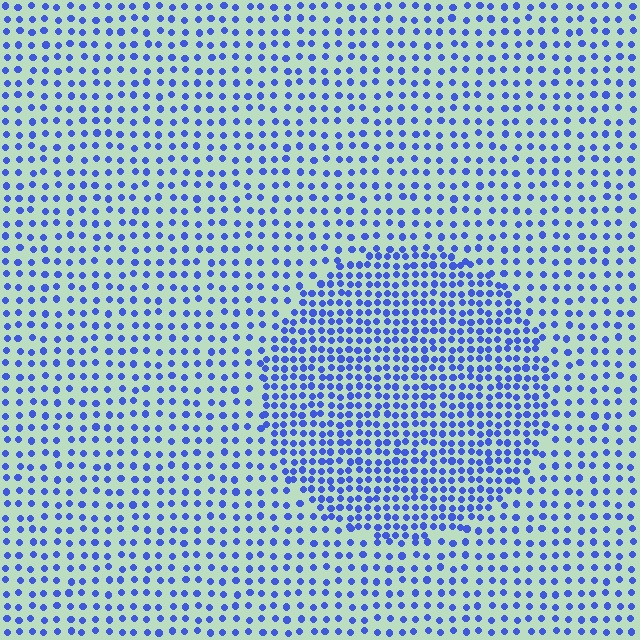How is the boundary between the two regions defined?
The boundary is defined by a change in element density (approximately 1.9x ratio). All elements are the same color, size, and shape.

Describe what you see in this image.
The image contains small blue elements arranged at two different densities. A circle-shaped region is visible where the elements are more densely packed than the surrounding area.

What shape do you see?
I see a circle.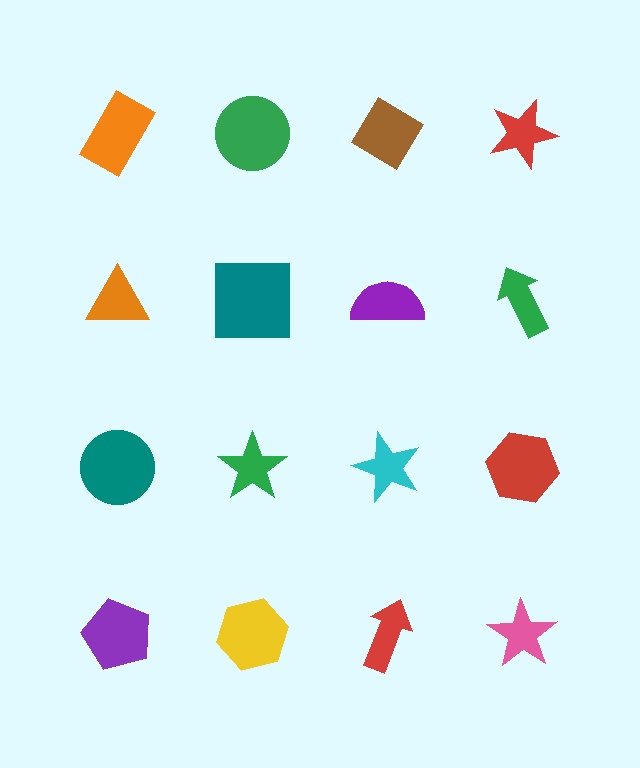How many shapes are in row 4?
4 shapes.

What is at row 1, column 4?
A red star.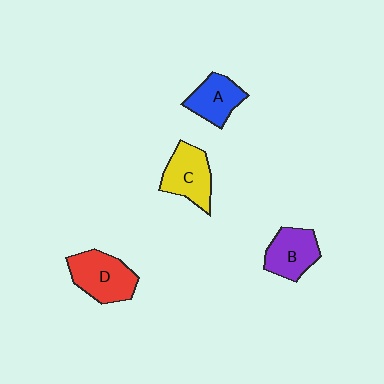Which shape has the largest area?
Shape D (red).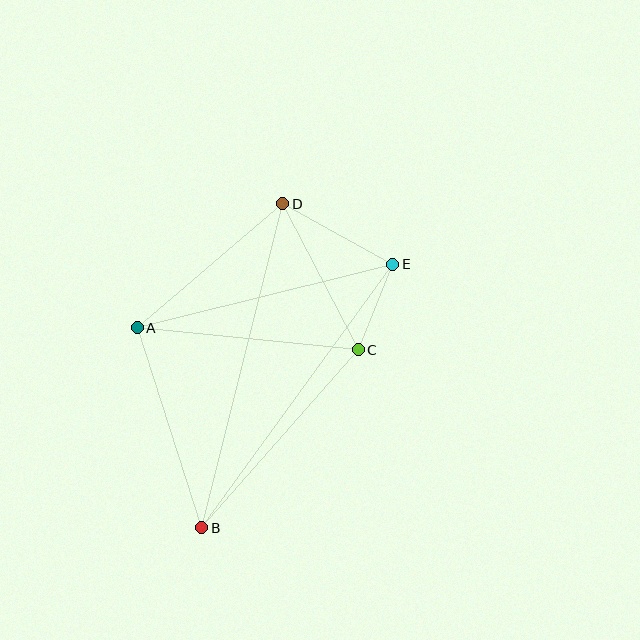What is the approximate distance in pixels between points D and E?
The distance between D and E is approximately 126 pixels.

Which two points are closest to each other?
Points C and E are closest to each other.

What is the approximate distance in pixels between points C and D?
The distance between C and D is approximately 164 pixels.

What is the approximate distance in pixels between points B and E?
The distance between B and E is approximately 325 pixels.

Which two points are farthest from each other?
Points B and D are farthest from each other.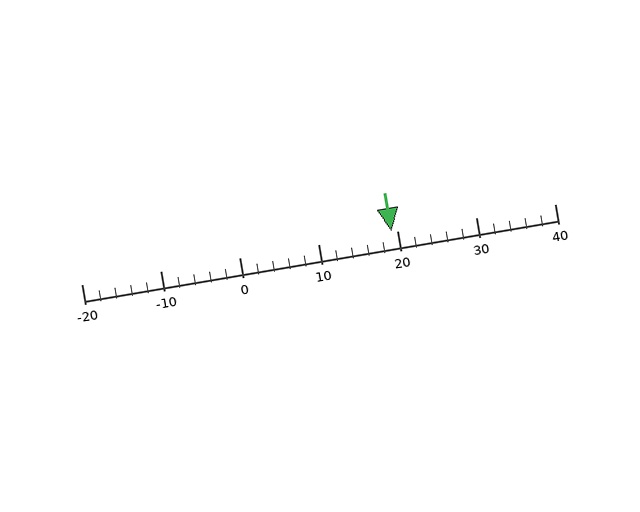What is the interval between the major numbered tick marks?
The major tick marks are spaced 10 units apart.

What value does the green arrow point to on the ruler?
The green arrow points to approximately 19.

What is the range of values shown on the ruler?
The ruler shows values from -20 to 40.